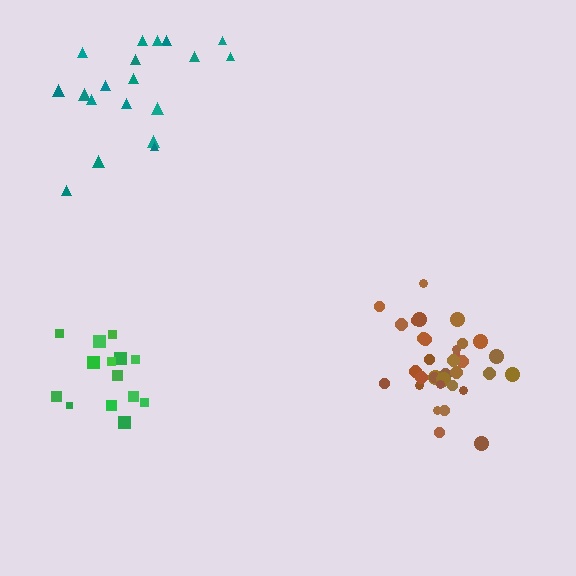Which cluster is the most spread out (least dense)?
Teal.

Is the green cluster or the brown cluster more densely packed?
Brown.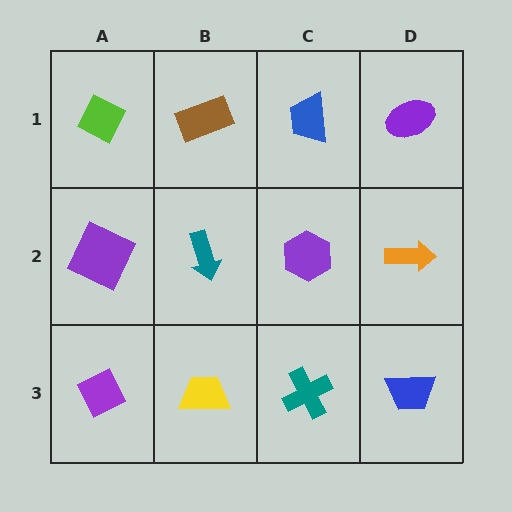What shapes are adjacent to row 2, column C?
A blue trapezoid (row 1, column C), a teal cross (row 3, column C), a teal arrow (row 2, column B), an orange arrow (row 2, column D).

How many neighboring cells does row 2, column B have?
4.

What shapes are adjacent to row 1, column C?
A purple hexagon (row 2, column C), a brown rectangle (row 1, column B), a purple ellipse (row 1, column D).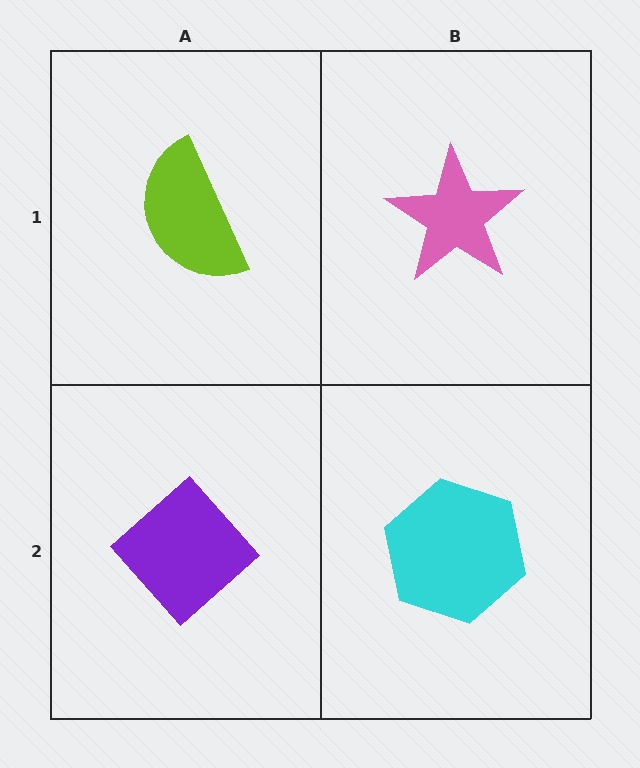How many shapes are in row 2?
2 shapes.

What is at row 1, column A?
A lime semicircle.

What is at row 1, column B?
A pink star.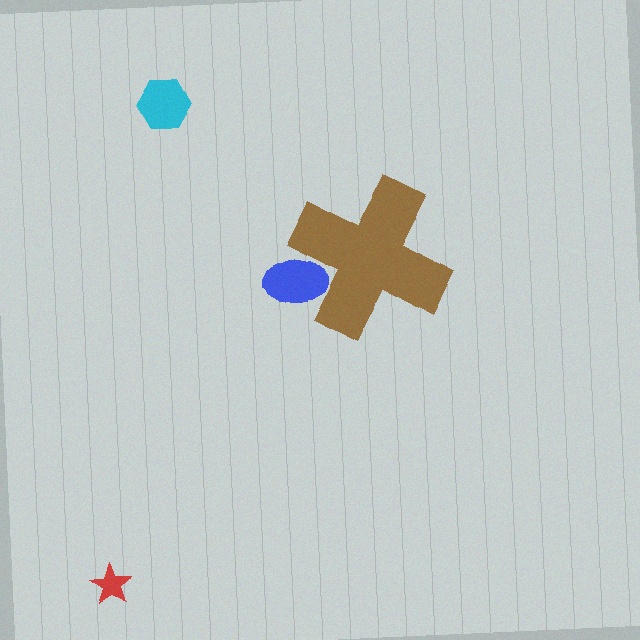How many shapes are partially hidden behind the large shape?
1 shape is partially hidden.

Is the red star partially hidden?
No, the red star is fully visible.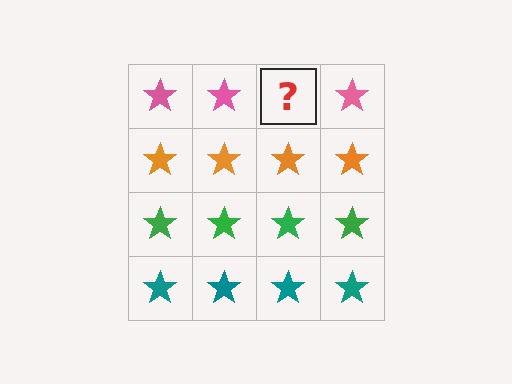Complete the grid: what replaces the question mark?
The question mark should be replaced with a pink star.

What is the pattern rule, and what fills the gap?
The rule is that each row has a consistent color. The gap should be filled with a pink star.